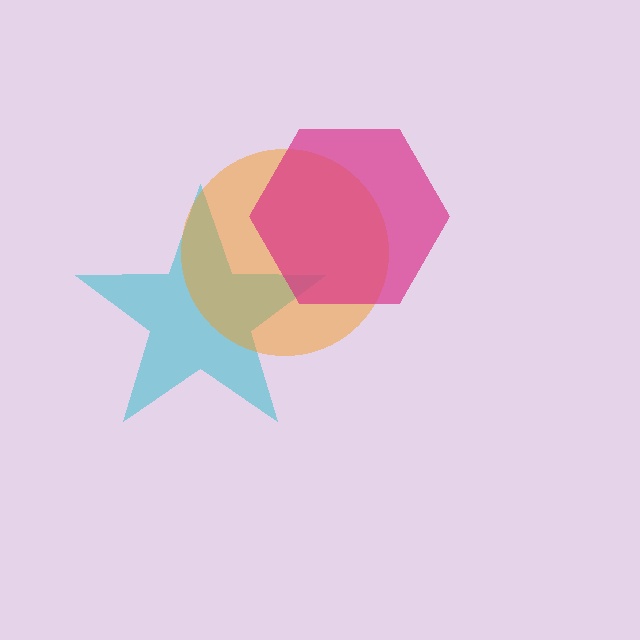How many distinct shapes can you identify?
There are 3 distinct shapes: a cyan star, an orange circle, a magenta hexagon.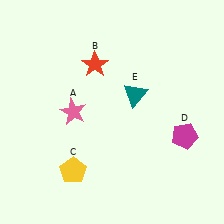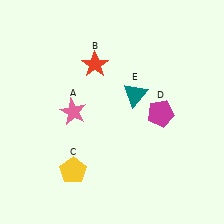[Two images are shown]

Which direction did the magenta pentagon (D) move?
The magenta pentagon (D) moved left.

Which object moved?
The magenta pentagon (D) moved left.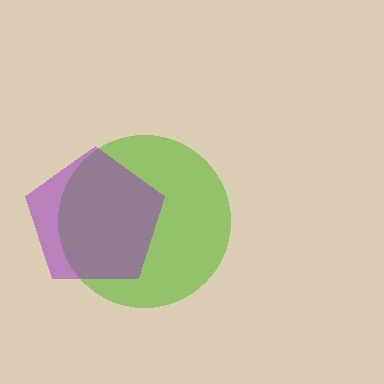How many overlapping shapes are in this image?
There are 2 overlapping shapes in the image.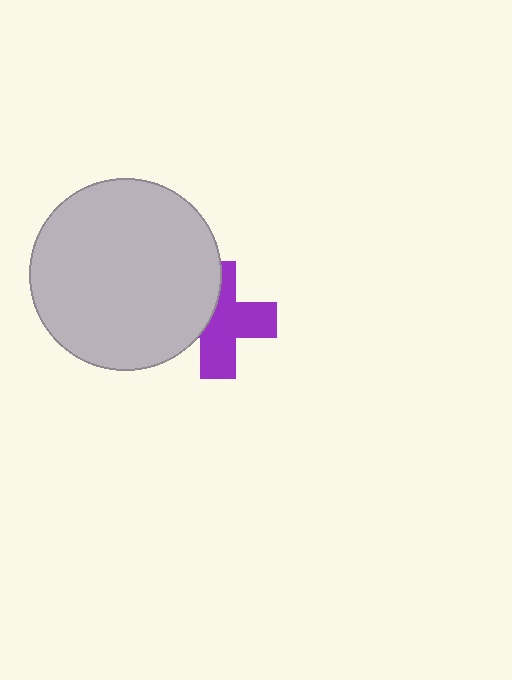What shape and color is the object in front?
The object in front is a light gray circle.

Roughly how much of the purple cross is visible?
About half of it is visible (roughly 62%).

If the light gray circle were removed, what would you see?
You would see the complete purple cross.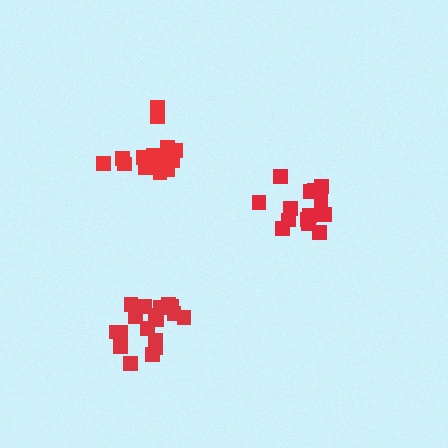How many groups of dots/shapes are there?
There are 3 groups.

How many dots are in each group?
Group 1: 16 dots, Group 2: 14 dots, Group 3: 18 dots (48 total).